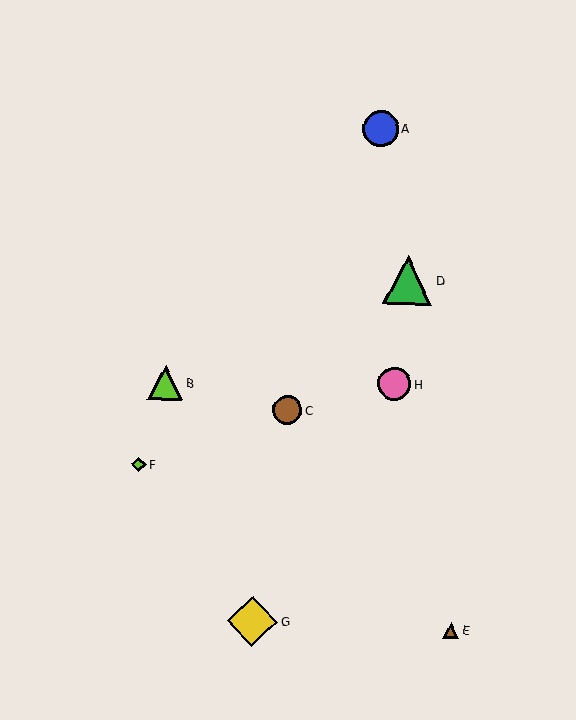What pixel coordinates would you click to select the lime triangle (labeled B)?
Click at (165, 382) to select the lime triangle B.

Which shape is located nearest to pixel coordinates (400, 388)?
The pink circle (labeled H) at (394, 384) is nearest to that location.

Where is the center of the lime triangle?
The center of the lime triangle is at (165, 382).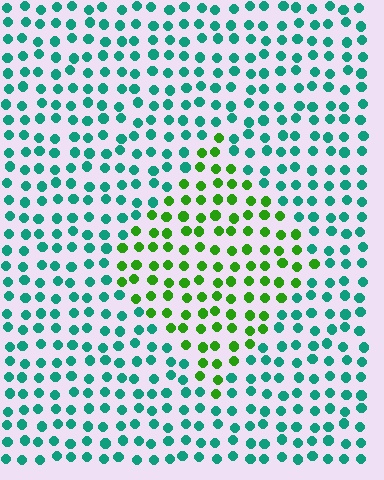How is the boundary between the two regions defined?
The boundary is defined purely by a slight shift in hue (about 56 degrees). Spacing, size, and orientation are identical on both sides.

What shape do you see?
I see a diamond.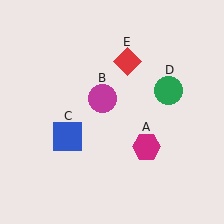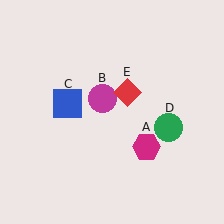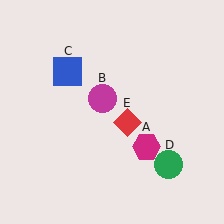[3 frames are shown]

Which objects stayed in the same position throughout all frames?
Magenta hexagon (object A) and magenta circle (object B) remained stationary.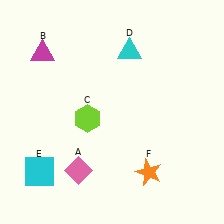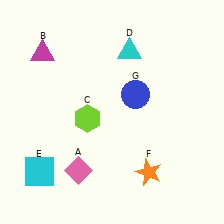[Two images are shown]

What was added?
A blue circle (G) was added in Image 2.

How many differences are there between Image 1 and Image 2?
There is 1 difference between the two images.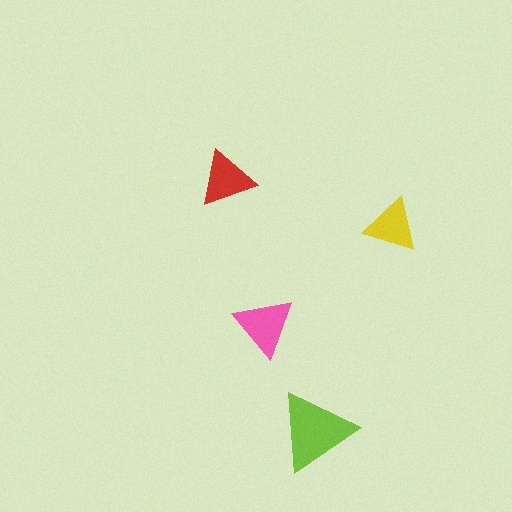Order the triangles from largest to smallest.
the lime one, the pink one, the red one, the yellow one.